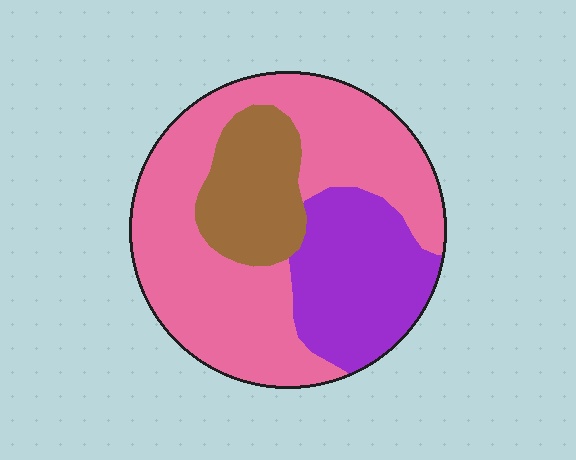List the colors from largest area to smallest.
From largest to smallest: pink, purple, brown.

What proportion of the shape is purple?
Purple takes up between a quarter and a half of the shape.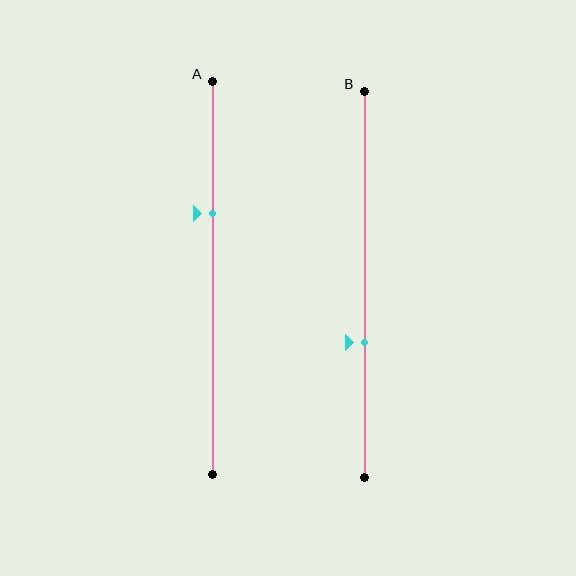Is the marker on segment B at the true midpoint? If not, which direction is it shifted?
No, the marker on segment B is shifted downward by about 15% of the segment length.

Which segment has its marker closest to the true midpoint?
Segment B has its marker closest to the true midpoint.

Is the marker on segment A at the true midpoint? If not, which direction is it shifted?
No, the marker on segment A is shifted upward by about 16% of the segment length.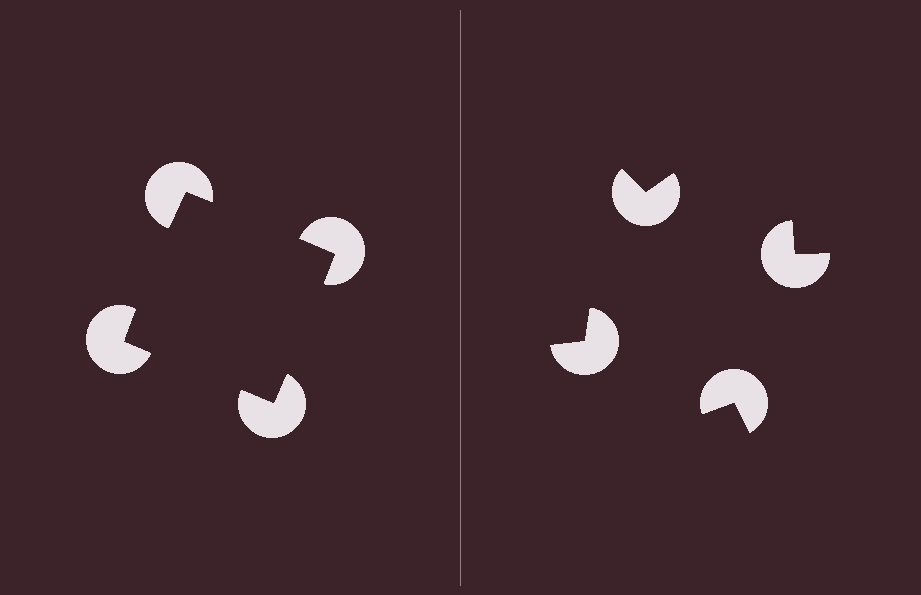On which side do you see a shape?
An illusory square appears on the left side. On the right side the wedge cuts are rotated, so no coherent shape forms.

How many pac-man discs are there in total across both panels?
8 — 4 on each side.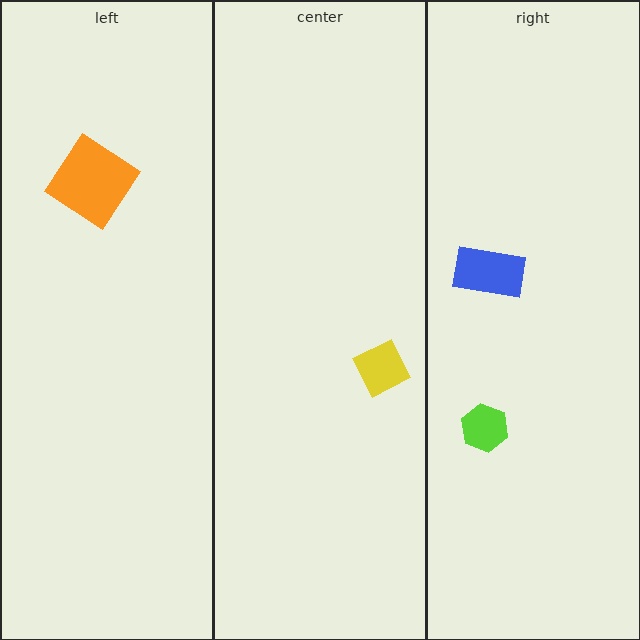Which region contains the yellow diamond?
The center region.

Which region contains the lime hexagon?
The right region.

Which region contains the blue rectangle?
The right region.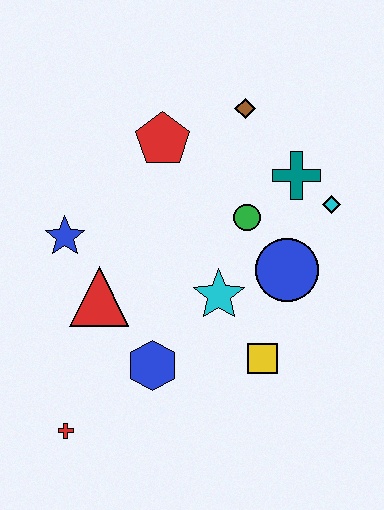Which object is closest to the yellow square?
The cyan star is closest to the yellow square.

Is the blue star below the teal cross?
Yes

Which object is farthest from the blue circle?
The red cross is farthest from the blue circle.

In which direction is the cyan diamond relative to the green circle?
The cyan diamond is to the right of the green circle.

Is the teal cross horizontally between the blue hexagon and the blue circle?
No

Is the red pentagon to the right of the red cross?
Yes